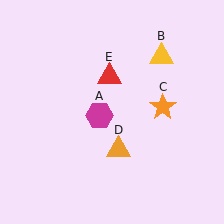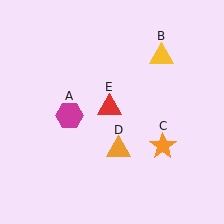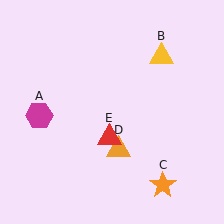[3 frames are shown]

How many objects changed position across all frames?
3 objects changed position: magenta hexagon (object A), orange star (object C), red triangle (object E).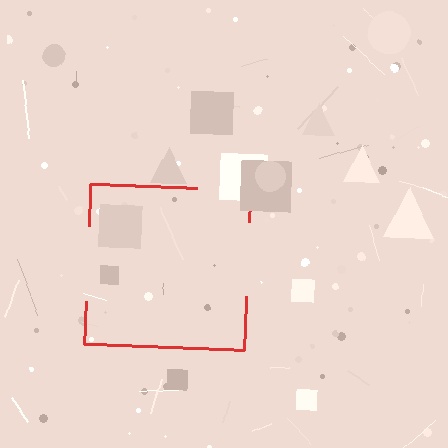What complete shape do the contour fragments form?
The contour fragments form a square.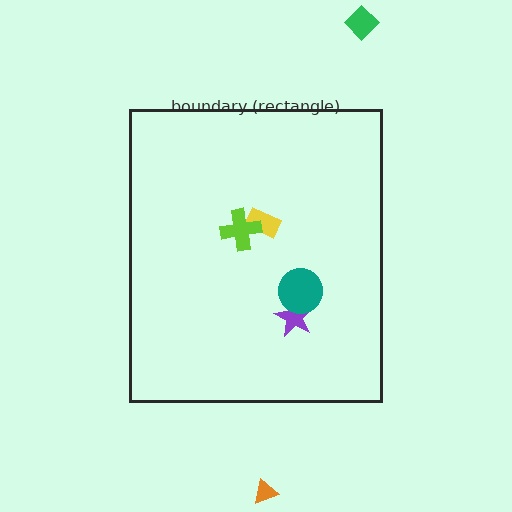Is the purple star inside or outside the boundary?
Inside.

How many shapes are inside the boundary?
4 inside, 2 outside.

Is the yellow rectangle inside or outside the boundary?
Inside.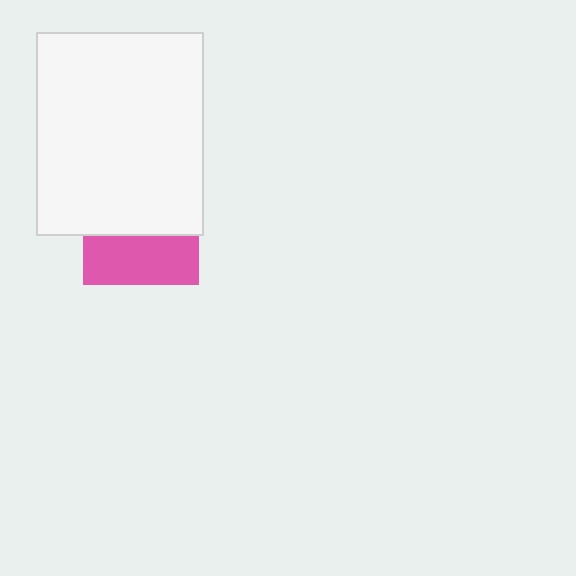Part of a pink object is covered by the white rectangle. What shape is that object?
It is a square.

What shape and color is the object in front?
The object in front is a white rectangle.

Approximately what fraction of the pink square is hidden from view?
Roughly 58% of the pink square is hidden behind the white rectangle.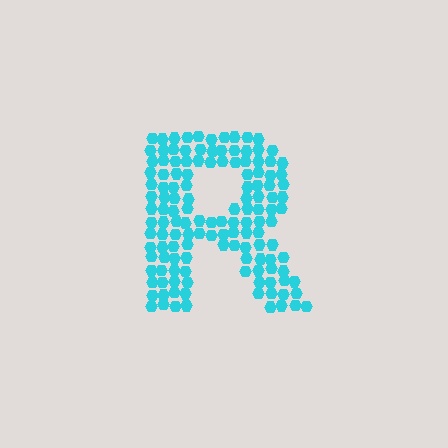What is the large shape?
The large shape is the letter R.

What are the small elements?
The small elements are hexagons.